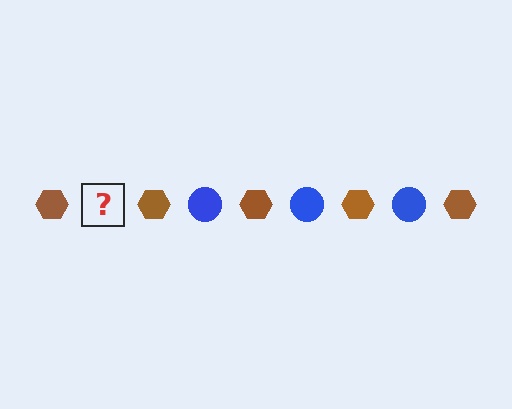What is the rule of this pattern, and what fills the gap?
The rule is that the pattern alternates between brown hexagon and blue circle. The gap should be filled with a blue circle.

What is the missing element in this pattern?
The missing element is a blue circle.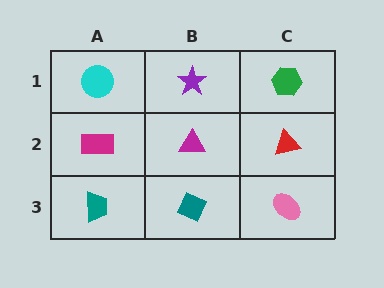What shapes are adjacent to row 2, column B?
A purple star (row 1, column B), a teal diamond (row 3, column B), a magenta rectangle (row 2, column A), a red triangle (row 2, column C).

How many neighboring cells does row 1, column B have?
3.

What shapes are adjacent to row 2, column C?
A green hexagon (row 1, column C), a pink ellipse (row 3, column C), a magenta triangle (row 2, column B).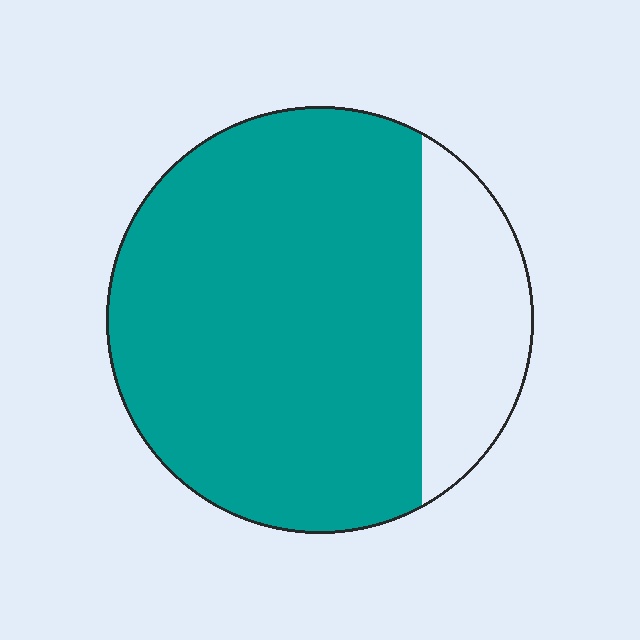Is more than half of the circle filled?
Yes.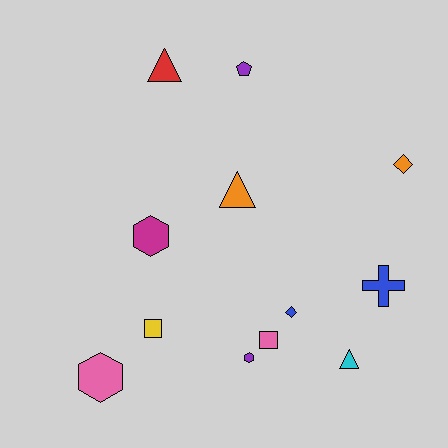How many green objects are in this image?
There are no green objects.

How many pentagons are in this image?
There is 1 pentagon.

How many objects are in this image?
There are 12 objects.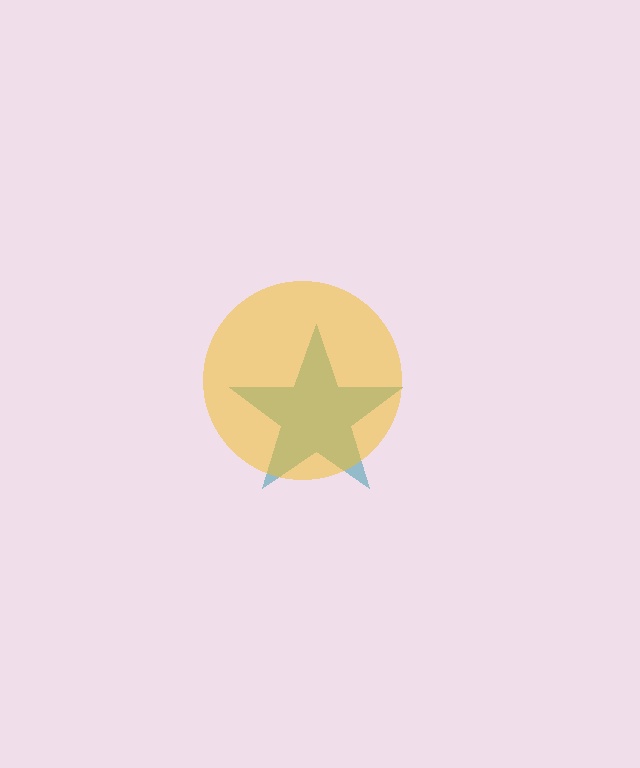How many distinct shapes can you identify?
There are 2 distinct shapes: a teal star, a yellow circle.